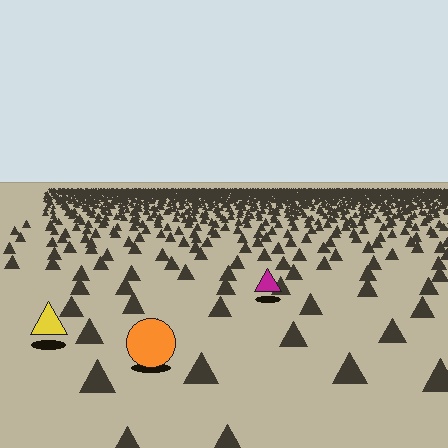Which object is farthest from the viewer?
The magenta triangle is farthest from the viewer. It appears smaller and the ground texture around it is denser.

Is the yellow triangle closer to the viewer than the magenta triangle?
Yes. The yellow triangle is closer — you can tell from the texture gradient: the ground texture is coarser near it.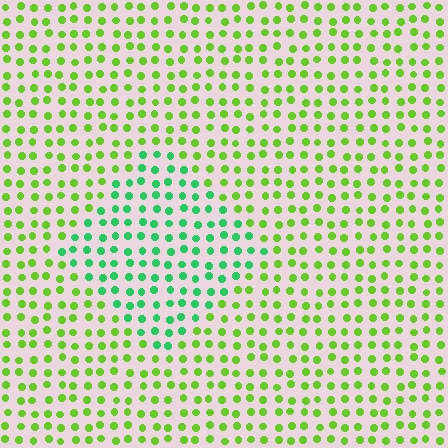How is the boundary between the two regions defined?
The boundary is defined purely by a slight shift in hue (about 43 degrees). Spacing, size, and orientation are identical on both sides.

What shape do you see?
I see a diamond.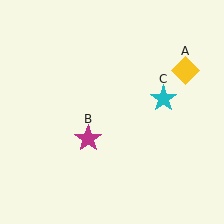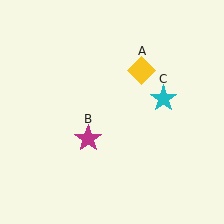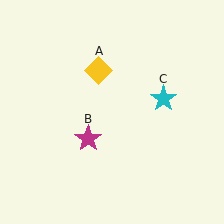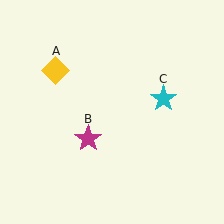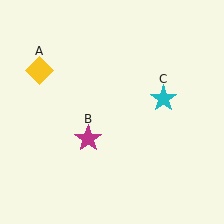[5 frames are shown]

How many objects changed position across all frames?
1 object changed position: yellow diamond (object A).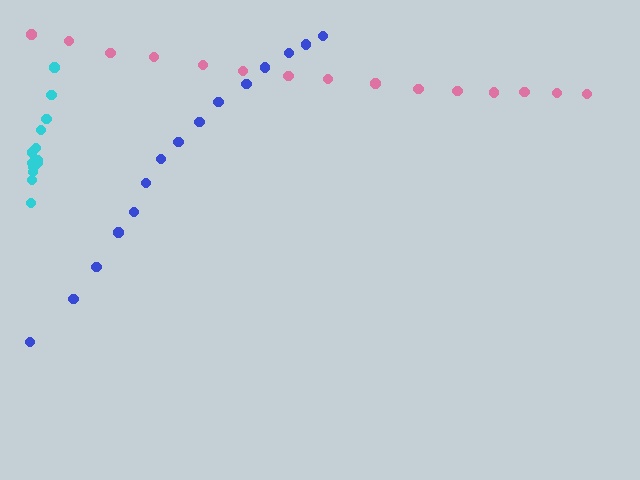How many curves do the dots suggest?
There are 3 distinct paths.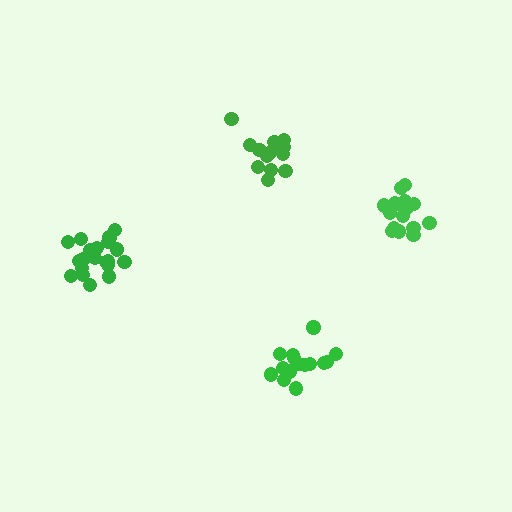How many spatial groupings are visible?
There are 4 spatial groupings.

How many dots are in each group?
Group 1: 16 dots, Group 2: 20 dots, Group 3: 15 dots, Group 4: 16 dots (67 total).